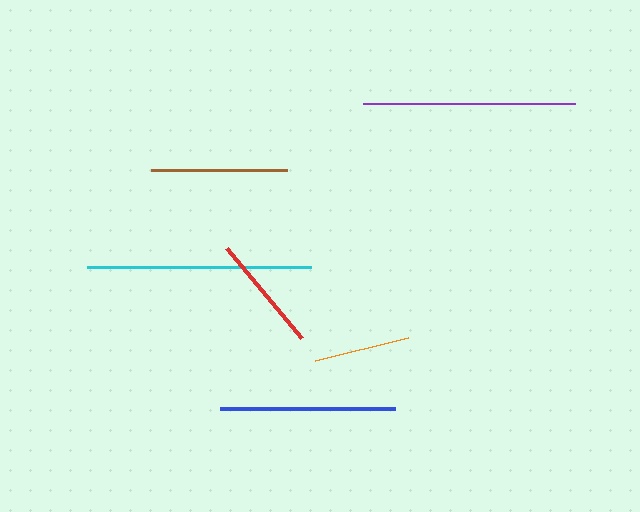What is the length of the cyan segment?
The cyan segment is approximately 224 pixels long.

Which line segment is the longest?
The cyan line is the longest at approximately 224 pixels.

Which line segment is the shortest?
The orange line is the shortest at approximately 96 pixels.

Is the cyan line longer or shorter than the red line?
The cyan line is longer than the red line.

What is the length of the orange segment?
The orange segment is approximately 96 pixels long.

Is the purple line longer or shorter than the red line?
The purple line is longer than the red line.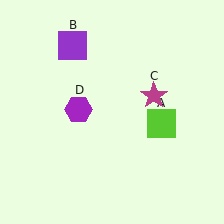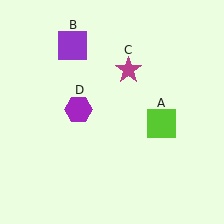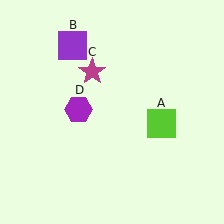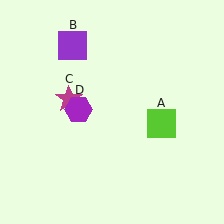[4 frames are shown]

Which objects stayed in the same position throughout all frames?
Lime square (object A) and purple square (object B) and purple hexagon (object D) remained stationary.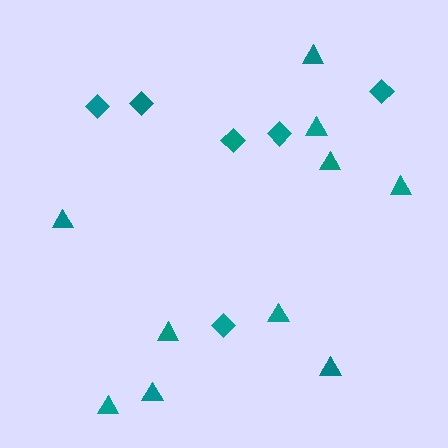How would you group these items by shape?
There are 2 groups: one group of diamonds (6) and one group of triangles (10).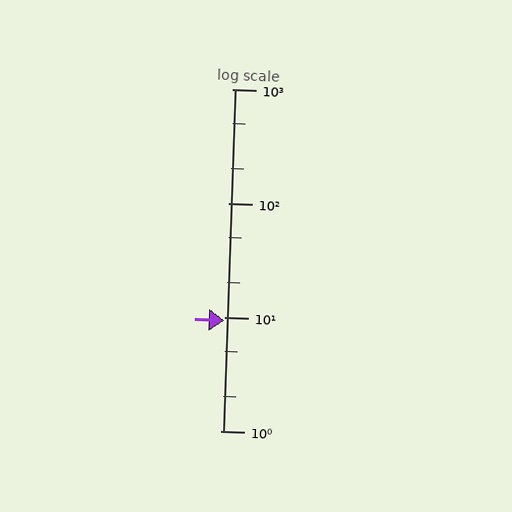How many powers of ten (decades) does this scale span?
The scale spans 3 decades, from 1 to 1000.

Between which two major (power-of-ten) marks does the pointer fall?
The pointer is between 1 and 10.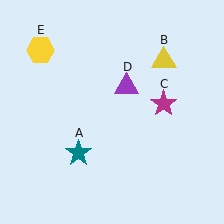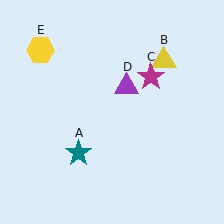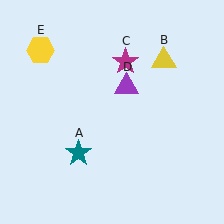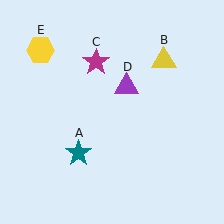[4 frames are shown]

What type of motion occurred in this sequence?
The magenta star (object C) rotated counterclockwise around the center of the scene.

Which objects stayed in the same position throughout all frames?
Teal star (object A) and yellow triangle (object B) and purple triangle (object D) and yellow hexagon (object E) remained stationary.